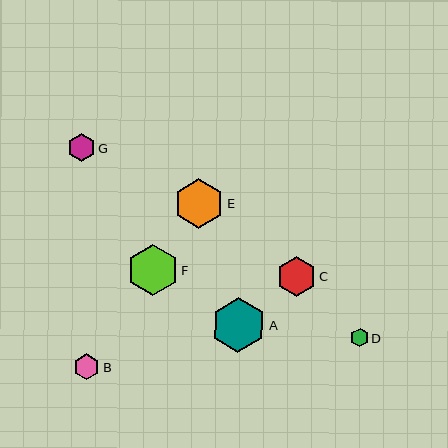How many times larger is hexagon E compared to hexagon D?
Hexagon E is approximately 2.7 times the size of hexagon D.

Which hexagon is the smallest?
Hexagon D is the smallest with a size of approximately 18 pixels.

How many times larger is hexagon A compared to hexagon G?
Hexagon A is approximately 2.0 times the size of hexagon G.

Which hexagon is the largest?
Hexagon A is the largest with a size of approximately 55 pixels.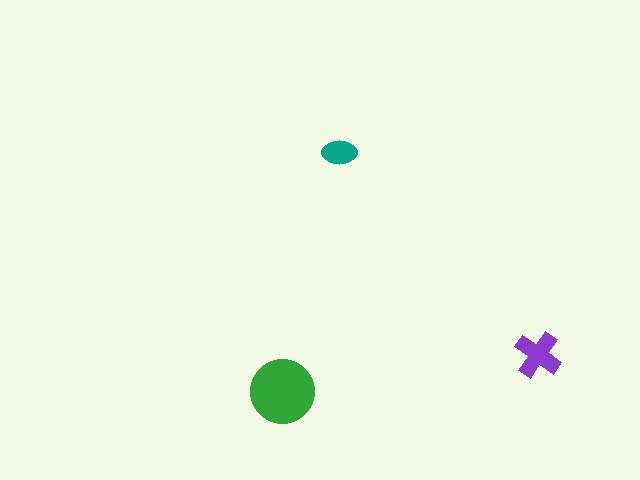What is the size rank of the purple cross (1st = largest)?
2nd.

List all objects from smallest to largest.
The teal ellipse, the purple cross, the green circle.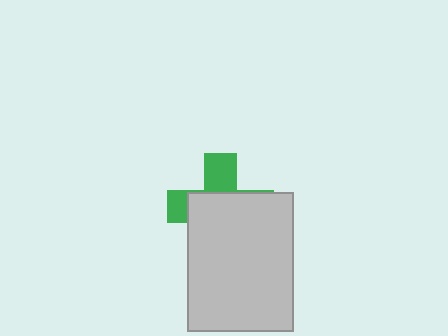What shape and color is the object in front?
The object in front is a light gray rectangle.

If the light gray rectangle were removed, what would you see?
You would see the complete green cross.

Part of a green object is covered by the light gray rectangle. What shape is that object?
It is a cross.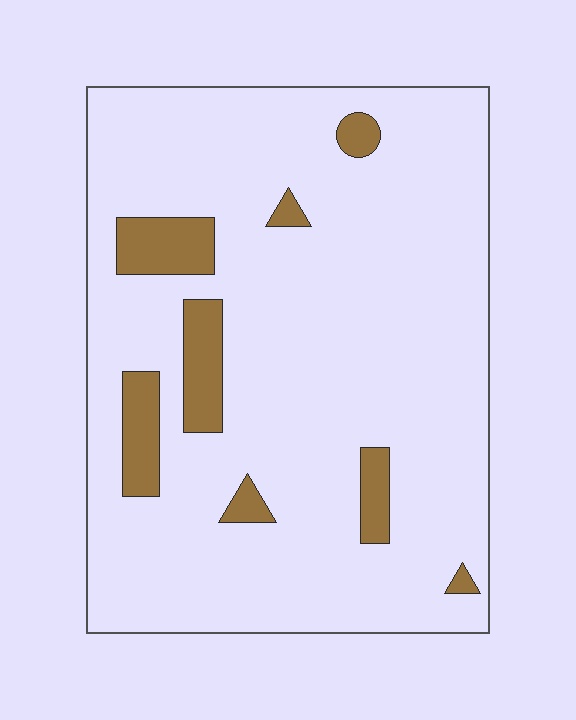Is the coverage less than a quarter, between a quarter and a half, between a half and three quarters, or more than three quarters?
Less than a quarter.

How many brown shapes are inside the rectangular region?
8.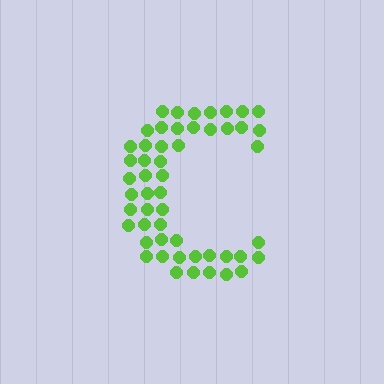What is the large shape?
The large shape is the letter C.